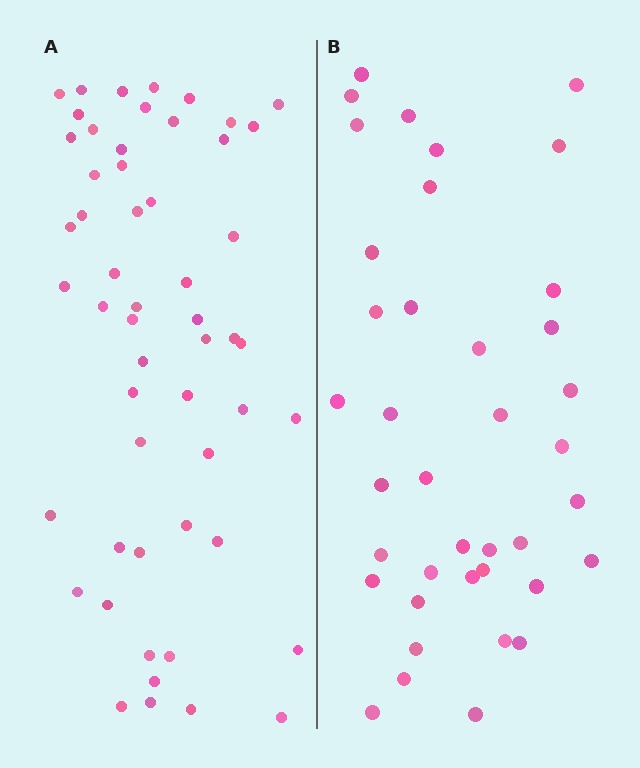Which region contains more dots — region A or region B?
Region A (the left region) has more dots.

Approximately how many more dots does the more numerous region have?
Region A has approximately 15 more dots than region B.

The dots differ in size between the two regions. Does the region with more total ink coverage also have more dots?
No. Region B has more total ink coverage because its dots are larger, but region A actually contains more individual dots. Total area can be misleading — the number of items is what matters here.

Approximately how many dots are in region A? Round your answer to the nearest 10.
About 50 dots. (The exact count is 54, which rounds to 50.)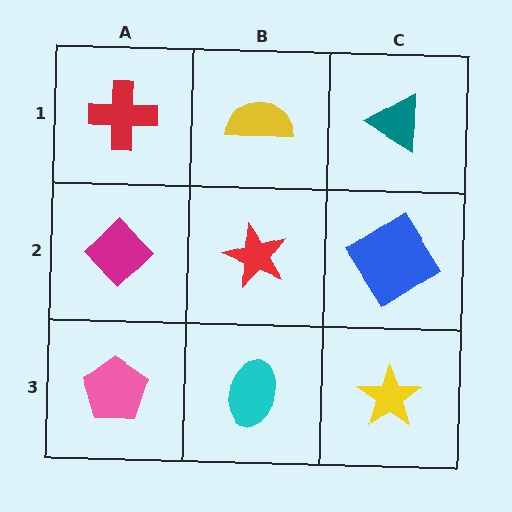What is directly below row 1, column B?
A red star.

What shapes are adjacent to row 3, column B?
A red star (row 2, column B), a pink pentagon (row 3, column A), a yellow star (row 3, column C).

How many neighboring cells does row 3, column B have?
3.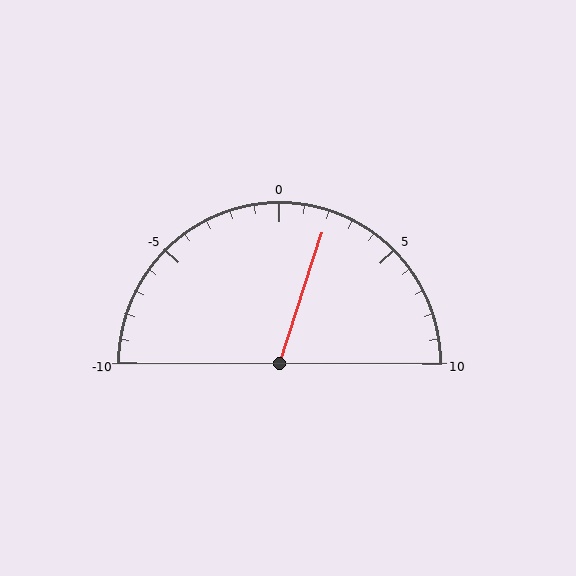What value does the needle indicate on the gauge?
The needle indicates approximately 2.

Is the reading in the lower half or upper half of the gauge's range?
The reading is in the upper half of the range (-10 to 10).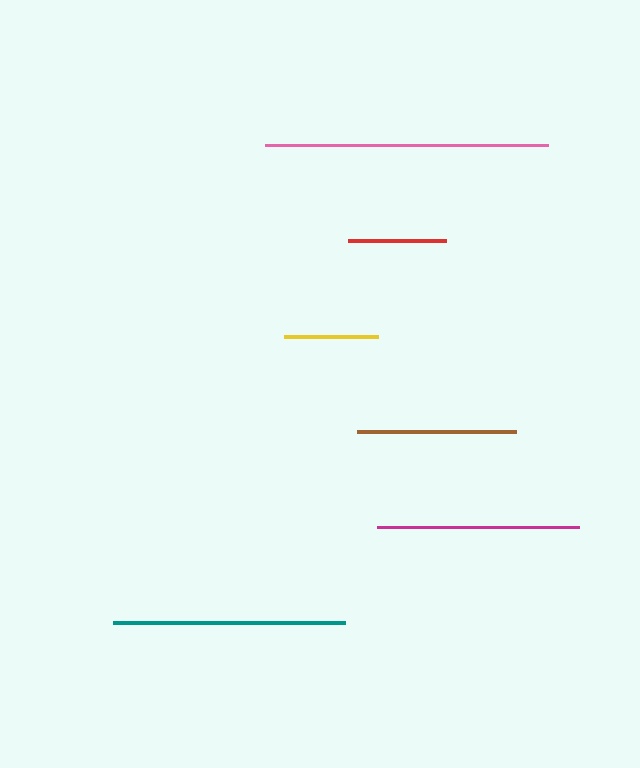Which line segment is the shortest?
The yellow line is the shortest at approximately 94 pixels.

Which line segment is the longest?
The pink line is the longest at approximately 283 pixels.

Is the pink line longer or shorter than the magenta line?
The pink line is longer than the magenta line.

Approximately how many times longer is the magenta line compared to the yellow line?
The magenta line is approximately 2.1 times the length of the yellow line.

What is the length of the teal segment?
The teal segment is approximately 232 pixels long.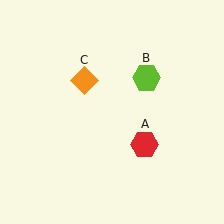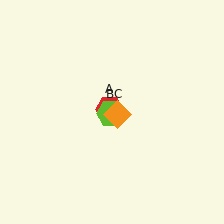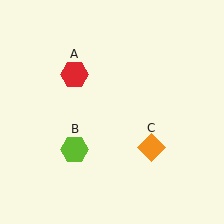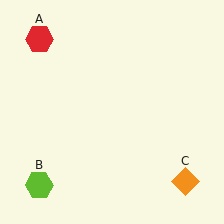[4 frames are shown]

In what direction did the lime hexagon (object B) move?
The lime hexagon (object B) moved down and to the left.